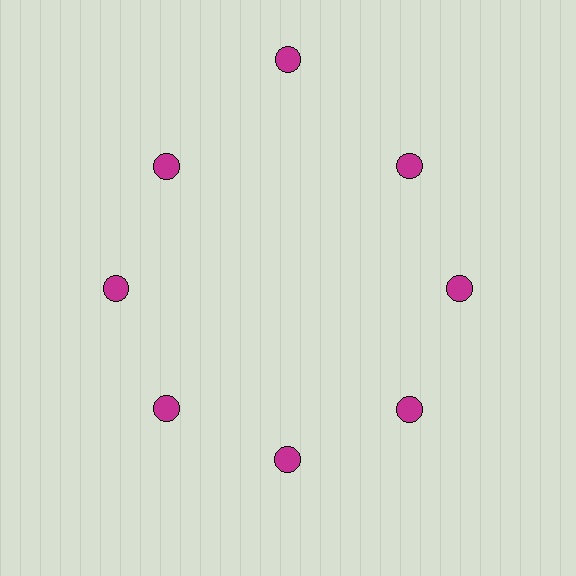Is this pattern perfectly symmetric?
No. The 8 magenta circles are arranged in a ring, but one element near the 12 o'clock position is pushed outward from the center, breaking the 8-fold rotational symmetry.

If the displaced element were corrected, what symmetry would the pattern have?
It would have 8-fold rotational symmetry — the pattern would map onto itself every 45 degrees.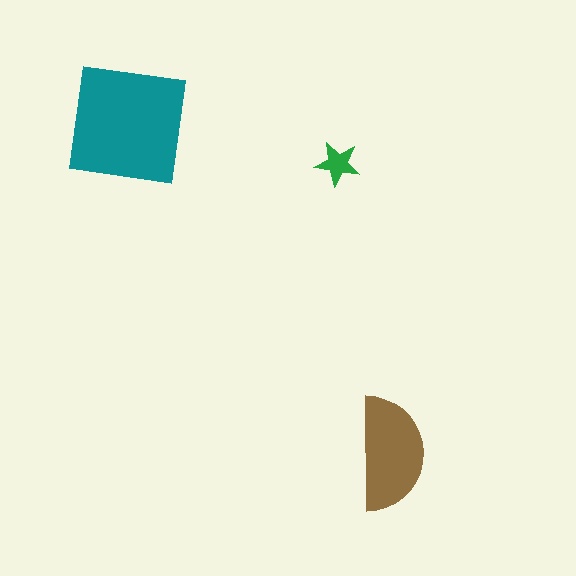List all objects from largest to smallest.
The teal square, the brown semicircle, the green star.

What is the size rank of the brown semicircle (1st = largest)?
2nd.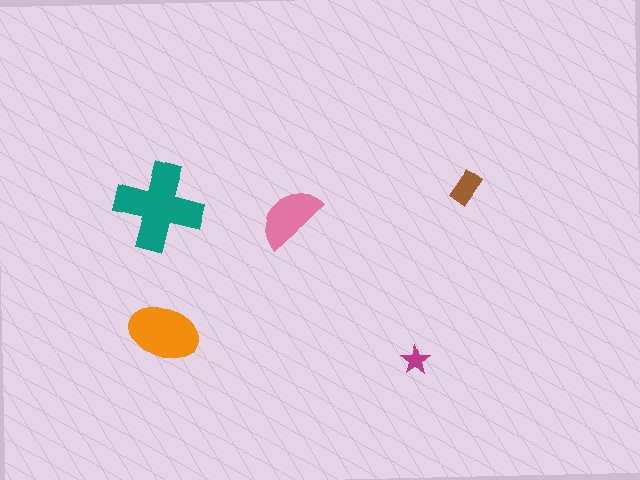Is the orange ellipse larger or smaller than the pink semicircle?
Larger.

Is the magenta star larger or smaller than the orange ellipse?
Smaller.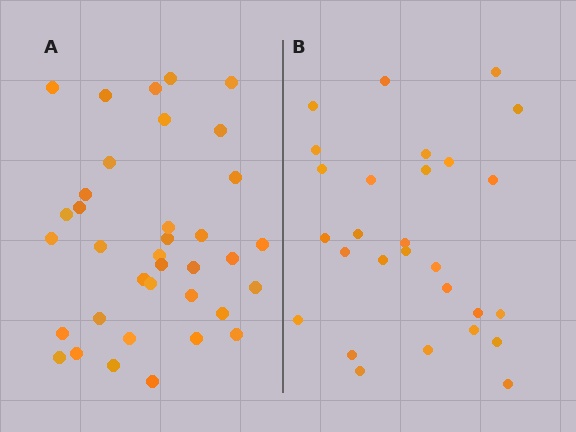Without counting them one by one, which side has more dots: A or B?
Region A (the left region) has more dots.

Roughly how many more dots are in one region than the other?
Region A has roughly 8 or so more dots than region B.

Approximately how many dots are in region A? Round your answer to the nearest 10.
About 40 dots. (The exact count is 36, which rounds to 40.)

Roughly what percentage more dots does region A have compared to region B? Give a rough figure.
About 30% more.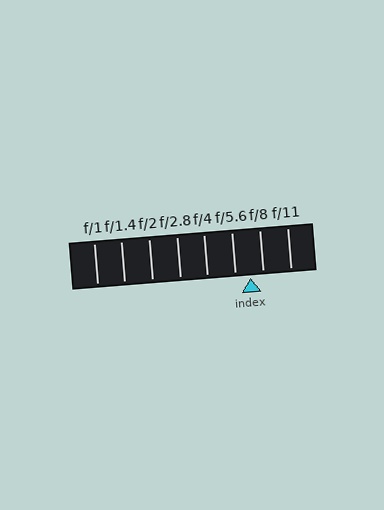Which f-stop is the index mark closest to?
The index mark is closest to f/8.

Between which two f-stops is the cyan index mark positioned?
The index mark is between f/5.6 and f/8.